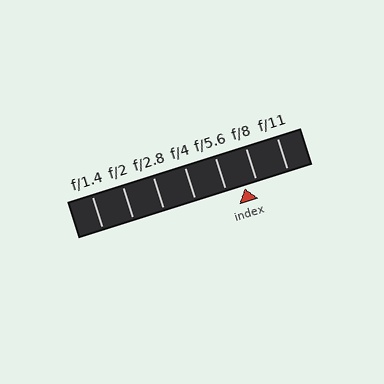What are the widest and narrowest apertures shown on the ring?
The widest aperture shown is f/1.4 and the narrowest is f/11.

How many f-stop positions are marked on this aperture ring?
There are 7 f-stop positions marked.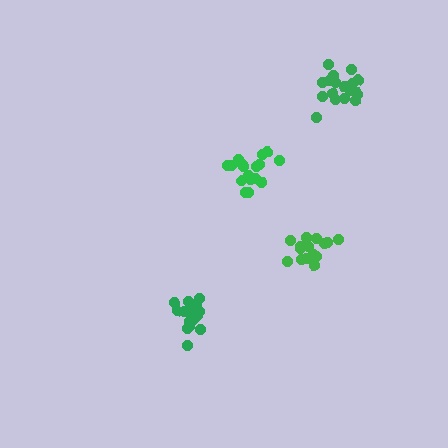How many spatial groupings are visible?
There are 4 spatial groupings.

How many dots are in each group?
Group 1: 16 dots, Group 2: 17 dots, Group 3: 16 dots, Group 4: 18 dots (67 total).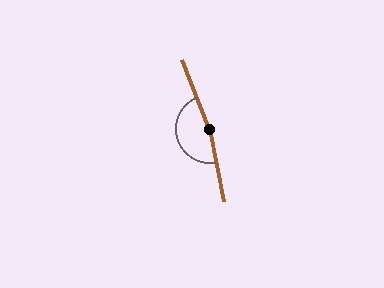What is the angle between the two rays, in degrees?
Approximately 169 degrees.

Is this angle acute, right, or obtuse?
It is obtuse.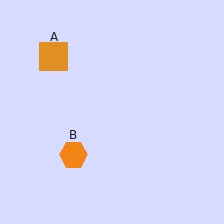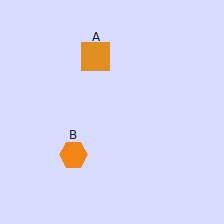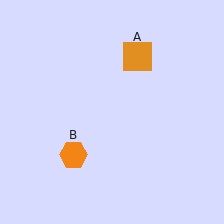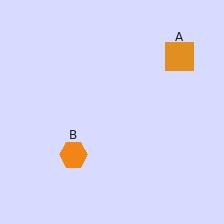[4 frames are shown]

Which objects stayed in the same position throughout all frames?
Orange hexagon (object B) remained stationary.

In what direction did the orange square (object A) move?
The orange square (object A) moved right.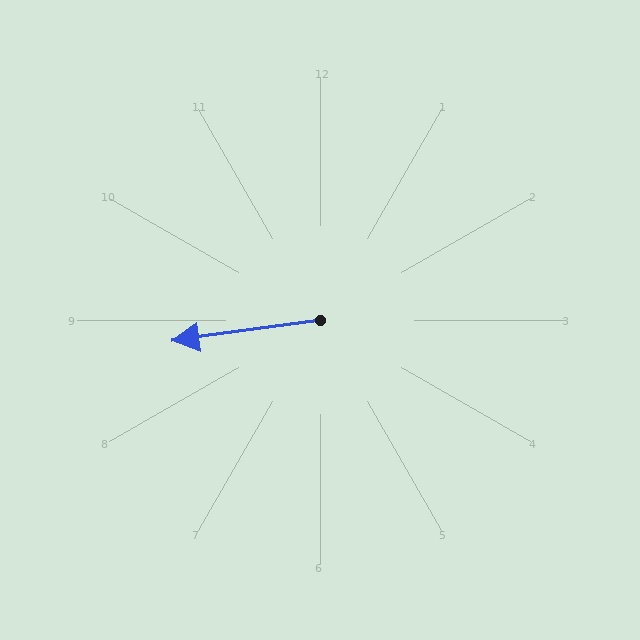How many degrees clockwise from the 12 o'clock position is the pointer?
Approximately 262 degrees.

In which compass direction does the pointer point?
West.